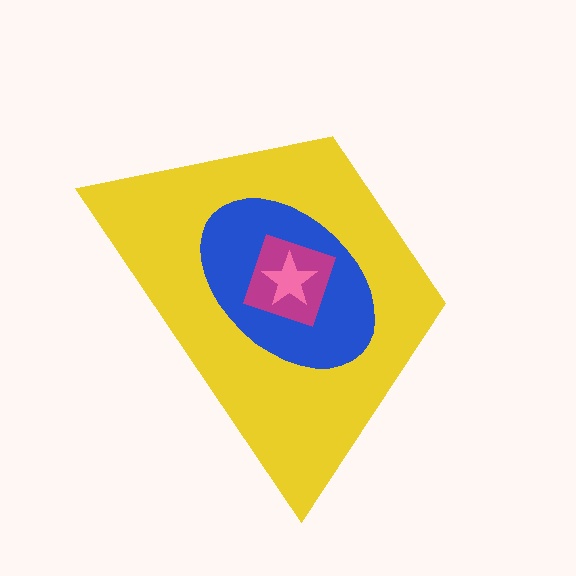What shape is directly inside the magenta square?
The pink star.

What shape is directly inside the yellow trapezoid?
The blue ellipse.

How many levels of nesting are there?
4.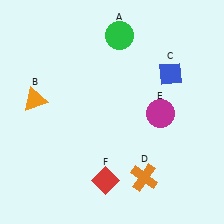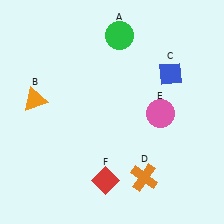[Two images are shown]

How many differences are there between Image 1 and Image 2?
There is 1 difference between the two images.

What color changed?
The circle (E) changed from magenta in Image 1 to pink in Image 2.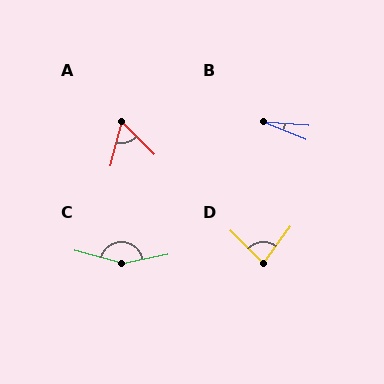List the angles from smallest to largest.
B (17°), A (59°), D (82°), C (154°).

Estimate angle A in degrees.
Approximately 59 degrees.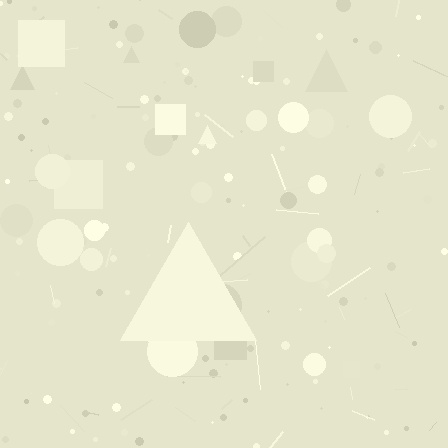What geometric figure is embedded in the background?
A triangle is embedded in the background.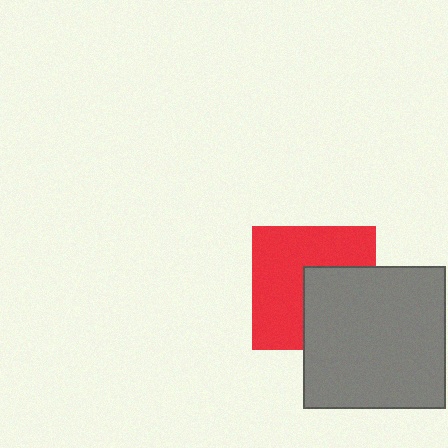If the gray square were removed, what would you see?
You would see the complete red square.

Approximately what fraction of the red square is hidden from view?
Roughly 39% of the red square is hidden behind the gray square.